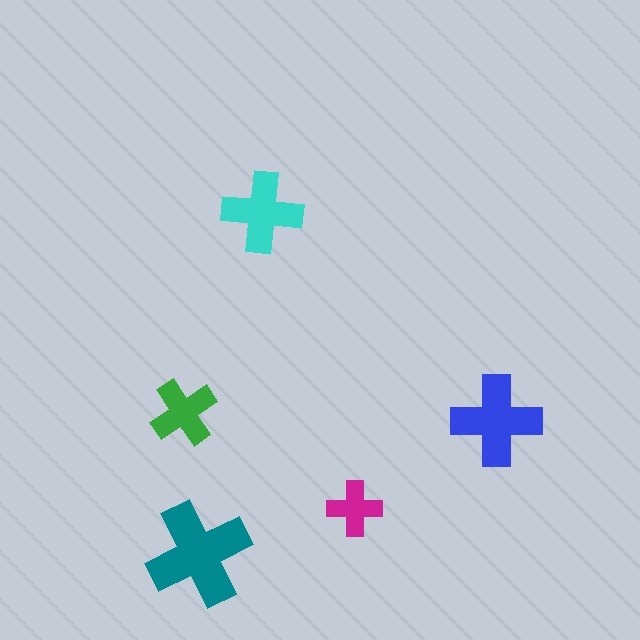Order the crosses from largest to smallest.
the teal one, the blue one, the cyan one, the green one, the magenta one.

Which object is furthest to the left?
The green cross is leftmost.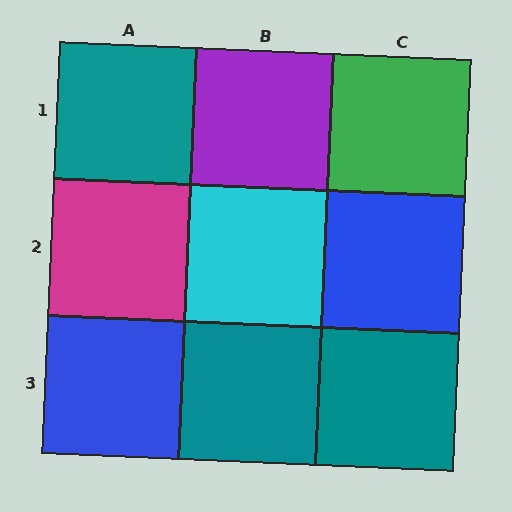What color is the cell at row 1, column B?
Purple.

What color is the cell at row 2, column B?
Cyan.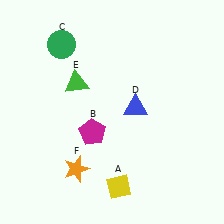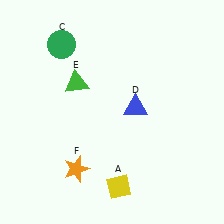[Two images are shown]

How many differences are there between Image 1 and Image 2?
There is 1 difference between the two images.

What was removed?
The magenta pentagon (B) was removed in Image 2.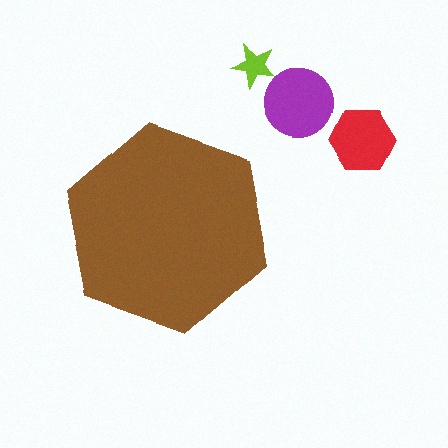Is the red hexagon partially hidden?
No, the red hexagon is fully visible.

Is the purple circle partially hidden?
No, the purple circle is fully visible.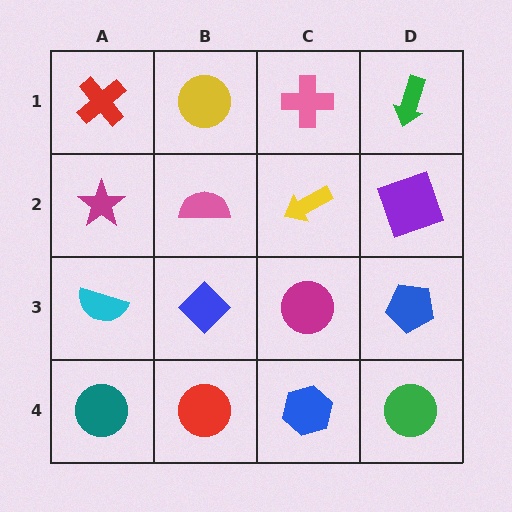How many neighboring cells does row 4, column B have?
3.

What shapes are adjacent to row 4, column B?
A blue diamond (row 3, column B), a teal circle (row 4, column A), a blue hexagon (row 4, column C).